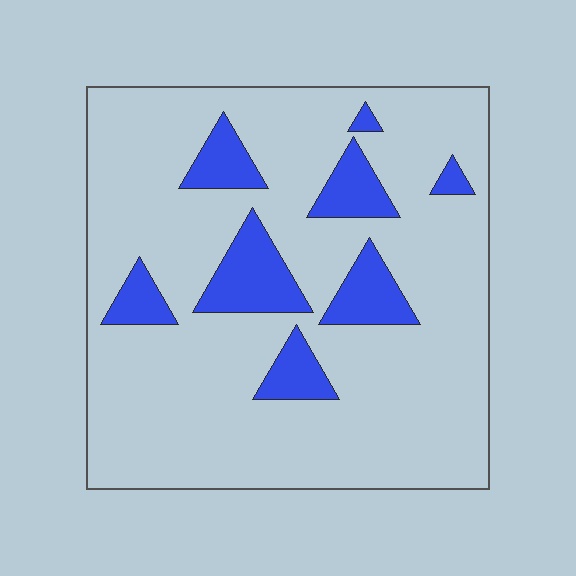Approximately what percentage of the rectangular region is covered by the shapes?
Approximately 15%.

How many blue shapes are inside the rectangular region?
8.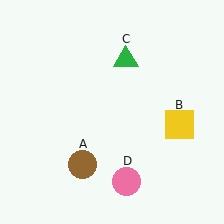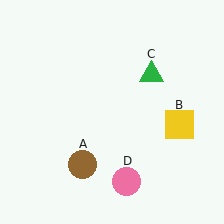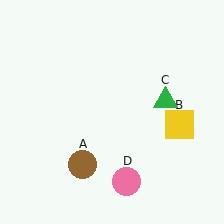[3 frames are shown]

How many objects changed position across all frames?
1 object changed position: green triangle (object C).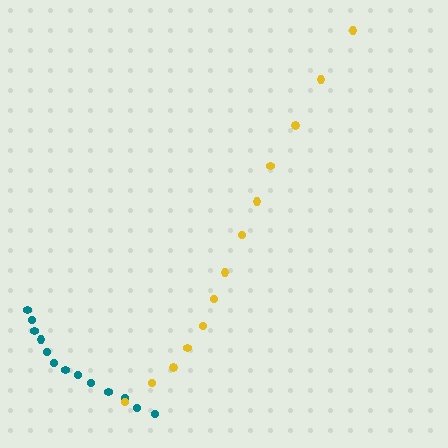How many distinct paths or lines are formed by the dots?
There are 2 distinct paths.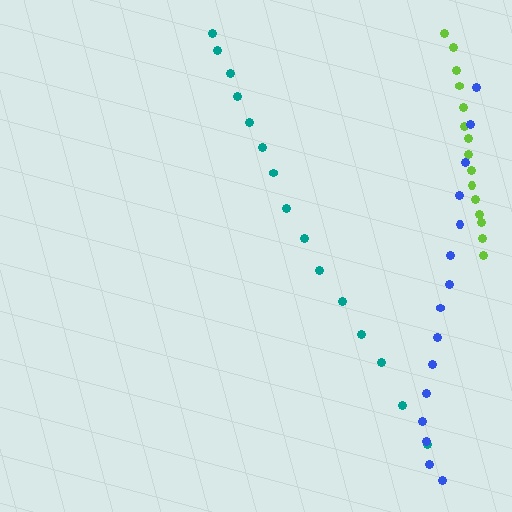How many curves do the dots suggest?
There are 3 distinct paths.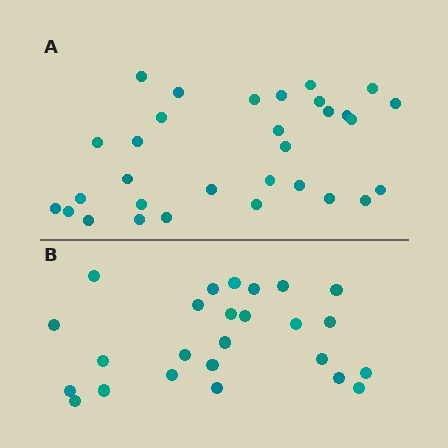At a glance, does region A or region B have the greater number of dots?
Region A (the top region) has more dots.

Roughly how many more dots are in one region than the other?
Region A has about 6 more dots than region B.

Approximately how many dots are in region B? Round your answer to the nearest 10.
About 20 dots. (The exact count is 25, which rounds to 20.)